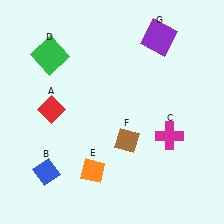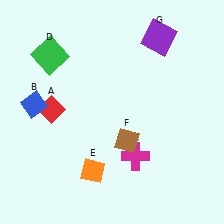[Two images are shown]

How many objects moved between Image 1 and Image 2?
2 objects moved between the two images.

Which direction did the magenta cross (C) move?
The magenta cross (C) moved left.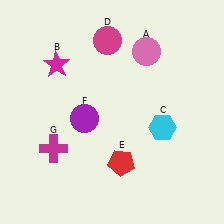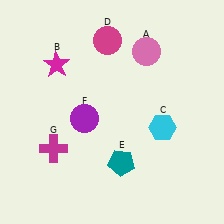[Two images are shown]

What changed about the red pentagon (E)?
In Image 1, E is red. In Image 2, it changed to teal.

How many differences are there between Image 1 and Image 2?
There is 1 difference between the two images.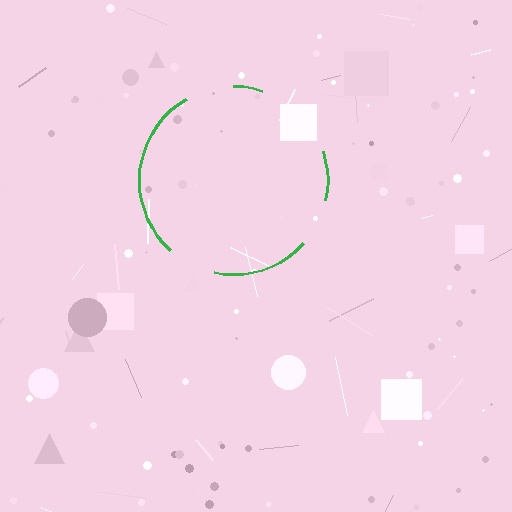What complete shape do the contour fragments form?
The contour fragments form a circle.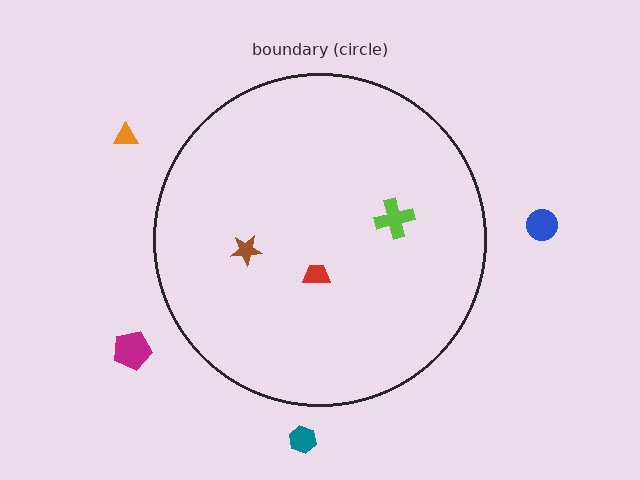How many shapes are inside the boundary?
3 inside, 4 outside.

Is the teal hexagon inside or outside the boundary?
Outside.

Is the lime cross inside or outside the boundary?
Inside.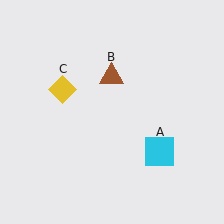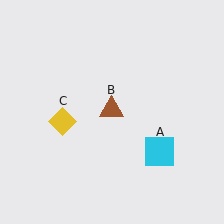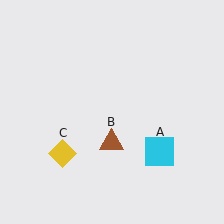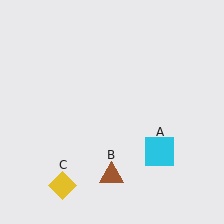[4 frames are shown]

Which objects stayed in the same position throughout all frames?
Cyan square (object A) remained stationary.